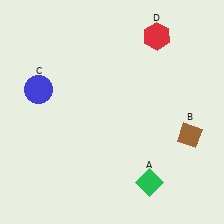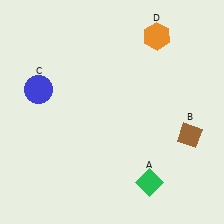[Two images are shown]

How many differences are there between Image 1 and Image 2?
There is 1 difference between the two images.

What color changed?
The hexagon (D) changed from red in Image 1 to orange in Image 2.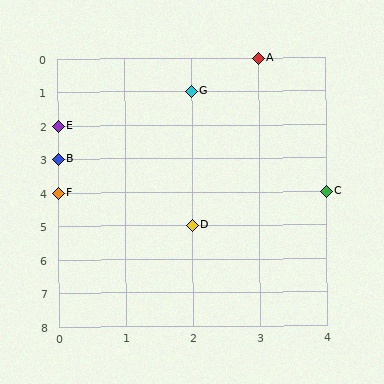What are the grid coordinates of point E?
Point E is at grid coordinates (0, 2).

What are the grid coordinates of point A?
Point A is at grid coordinates (3, 0).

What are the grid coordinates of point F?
Point F is at grid coordinates (0, 4).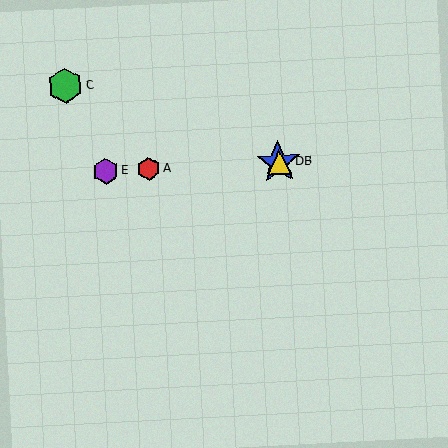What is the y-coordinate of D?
Object D is at y≈162.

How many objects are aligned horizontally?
4 objects (A, B, D, E) are aligned horizontally.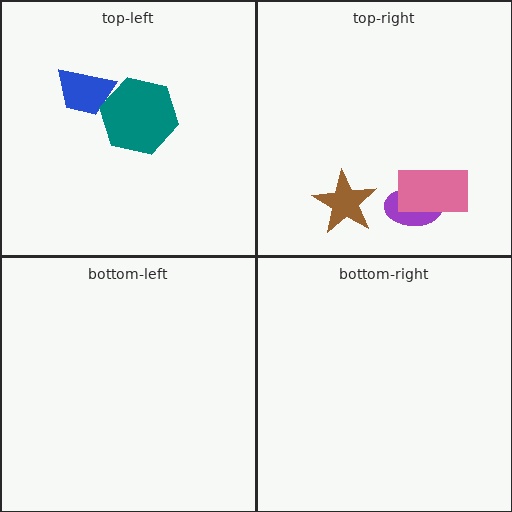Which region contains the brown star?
The top-right region.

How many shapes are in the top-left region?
2.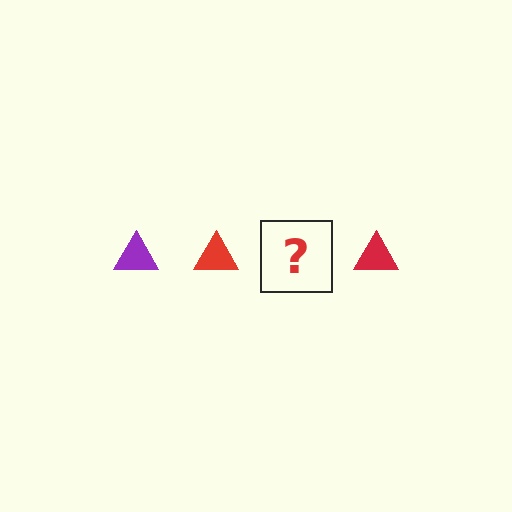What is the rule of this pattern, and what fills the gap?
The rule is that the pattern cycles through purple, red triangles. The gap should be filled with a purple triangle.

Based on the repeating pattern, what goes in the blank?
The blank should be a purple triangle.